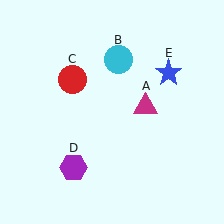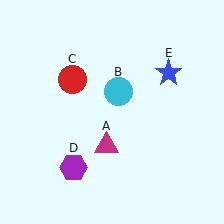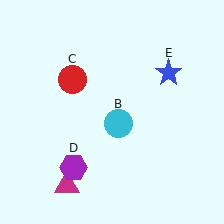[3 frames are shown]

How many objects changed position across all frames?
2 objects changed position: magenta triangle (object A), cyan circle (object B).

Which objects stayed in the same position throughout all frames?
Red circle (object C) and purple hexagon (object D) and blue star (object E) remained stationary.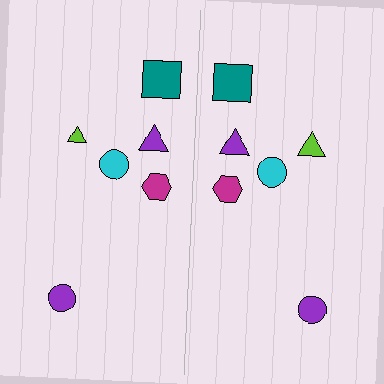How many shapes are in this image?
There are 12 shapes in this image.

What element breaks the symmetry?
The lime triangle on the right side has a different size than its mirror counterpart.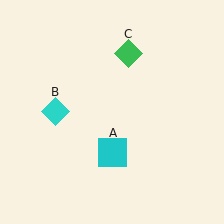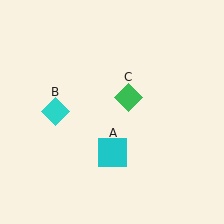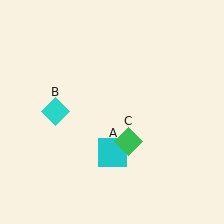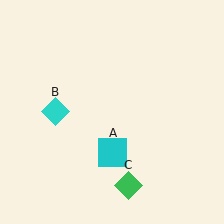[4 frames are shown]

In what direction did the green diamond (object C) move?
The green diamond (object C) moved down.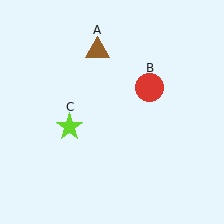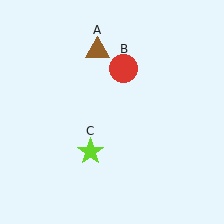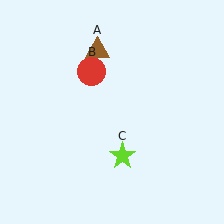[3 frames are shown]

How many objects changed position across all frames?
2 objects changed position: red circle (object B), lime star (object C).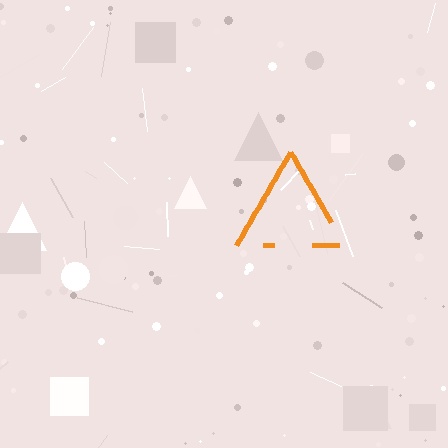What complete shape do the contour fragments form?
The contour fragments form a triangle.